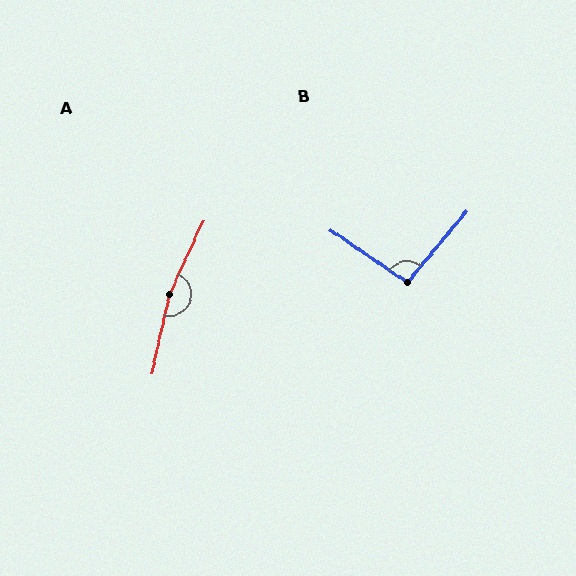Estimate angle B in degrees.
Approximately 96 degrees.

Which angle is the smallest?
B, at approximately 96 degrees.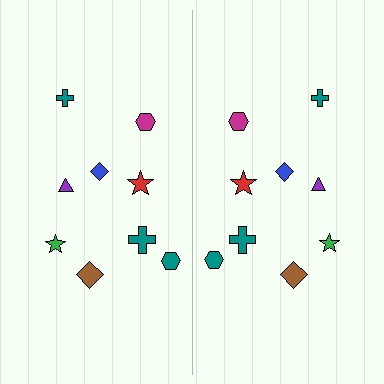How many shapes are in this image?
There are 18 shapes in this image.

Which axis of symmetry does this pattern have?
The pattern has a vertical axis of symmetry running through the center of the image.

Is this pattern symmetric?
Yes, this pattern has bilateral (reflection) symmetry.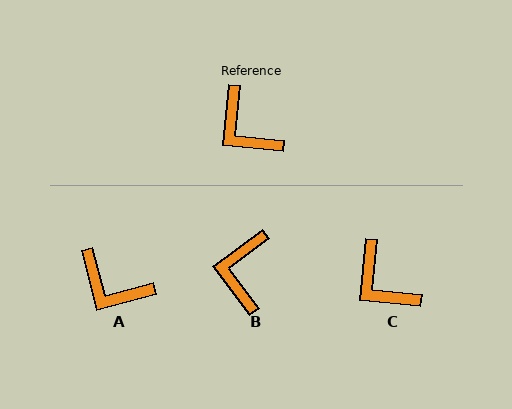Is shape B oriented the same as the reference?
No, it is off by about 48 degrees.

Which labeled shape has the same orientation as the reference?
C.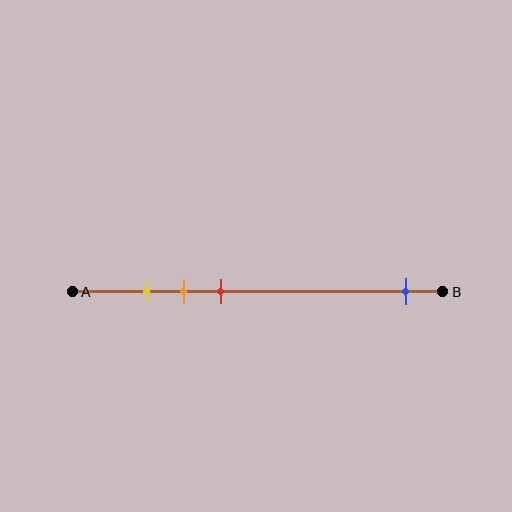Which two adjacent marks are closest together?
The yellow and orange marks are the closest adjacent pair.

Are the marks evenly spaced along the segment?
No, the marks are not evenly spaced.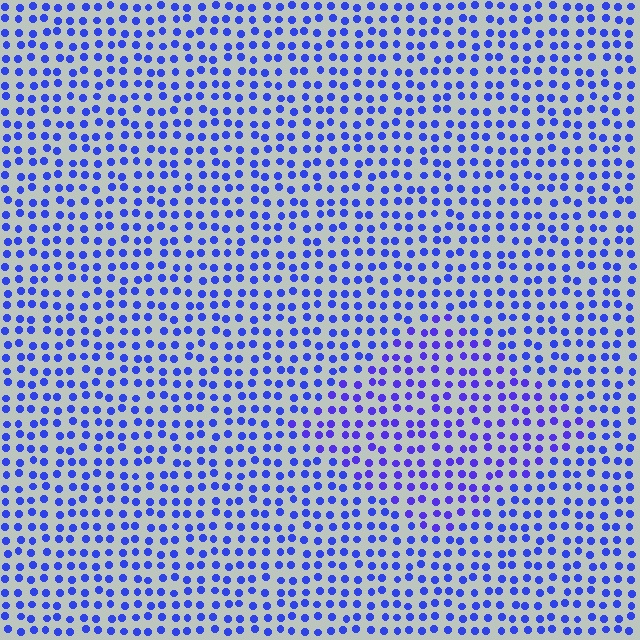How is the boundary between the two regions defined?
The boundary is defined purely by a slight shift in hue (about 19 degrees). Spacing, size, and orientation are identical on both sides.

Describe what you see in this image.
The image is filled with small blue elements in a uniform arrangement. A diamond-shaped region is visible where the elements are tinted to a slightly different hue, forming a subtle color boundary.